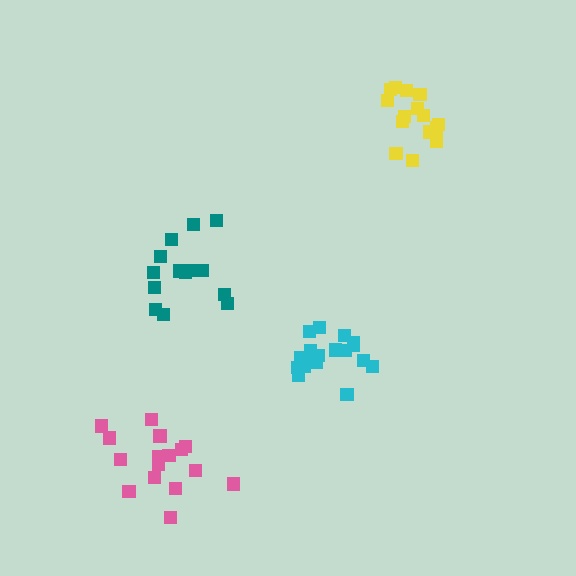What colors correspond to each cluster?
The clusters are colored: cyan, teal, yellow, pink.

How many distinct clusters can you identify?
There are 4 distinct clusters.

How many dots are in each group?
Group 1: 18 dots, Group 2: 14 dots, Group 3: 16 dots, Group 4: 16 dots (64 total).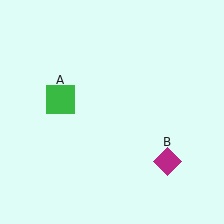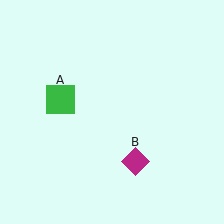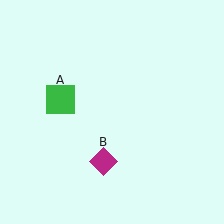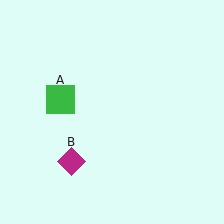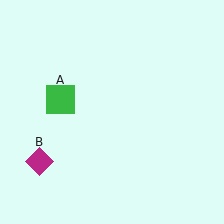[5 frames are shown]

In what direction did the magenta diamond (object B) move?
The magenta diamond (object B) moved left.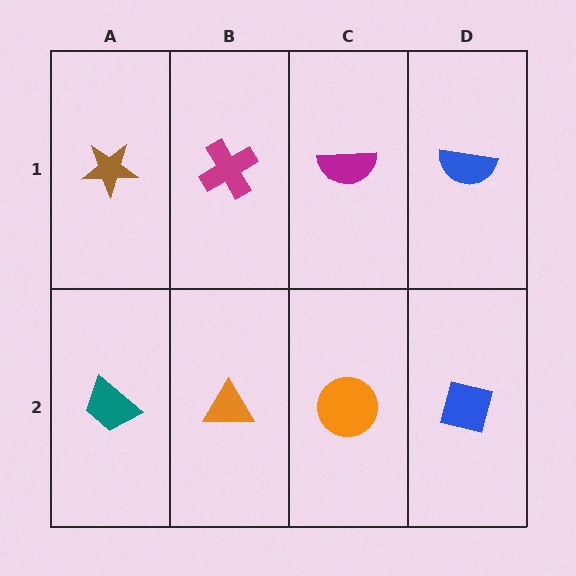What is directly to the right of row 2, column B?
An orange circle.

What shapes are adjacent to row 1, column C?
An orange circle (row 2, column C), a magenta cross (row 1, column B), a blue semicircle (row 1, column D).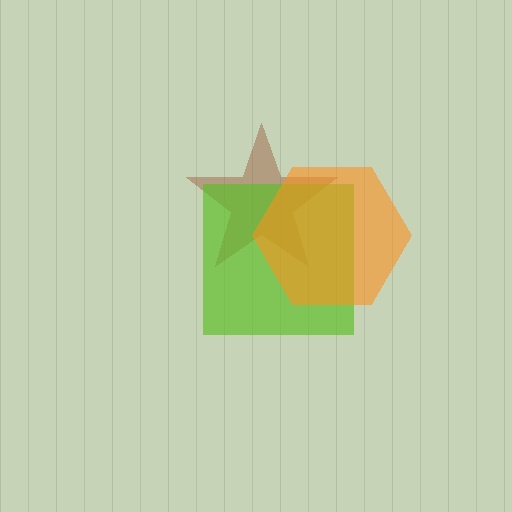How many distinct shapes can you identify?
There are 3 distinct shapes: a brown star, a lime square, an orange hexagon.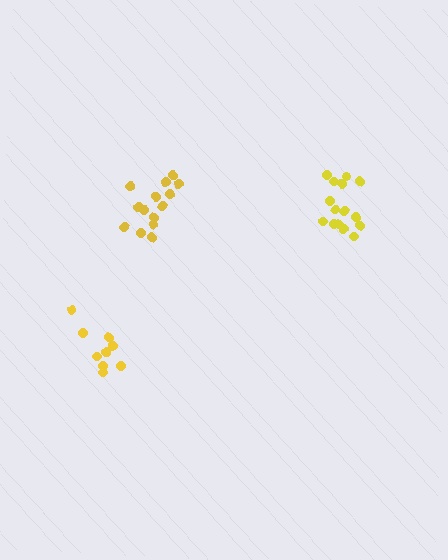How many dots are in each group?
Group 1: 9 dots, Group 2: 14 dots, Group 3: 15 dots (38 total).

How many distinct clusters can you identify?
There are 3 distinct clusters.